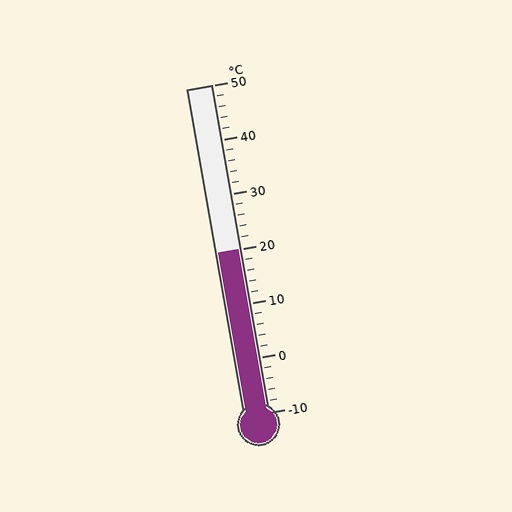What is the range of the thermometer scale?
The thermometer scale ranges from -10°C to 50°C.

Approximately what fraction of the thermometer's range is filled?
The thermometer is filled to approximately 50% of its range.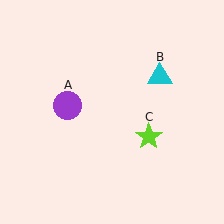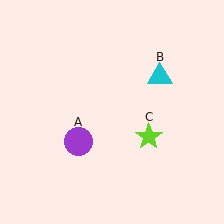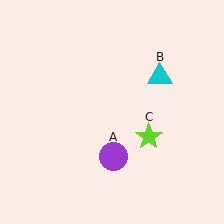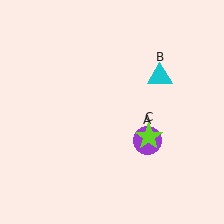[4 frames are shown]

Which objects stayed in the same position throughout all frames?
Cyan triangle (object B) and lime star (object C) remained stationary.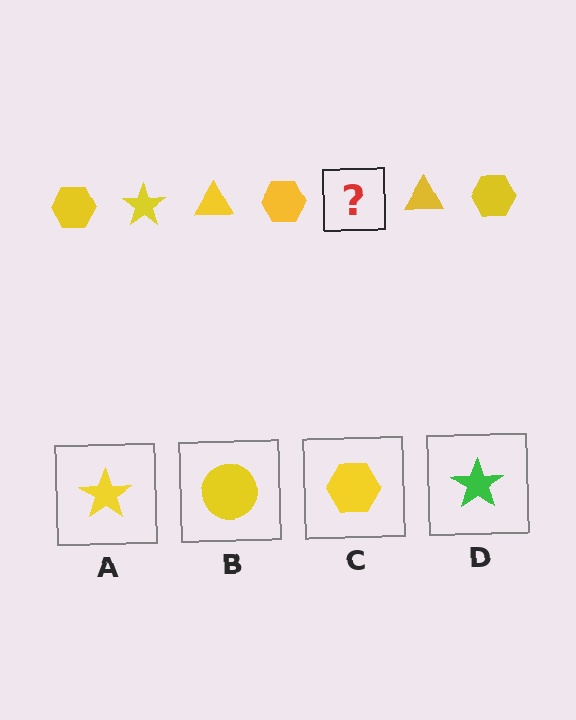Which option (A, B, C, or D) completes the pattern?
A.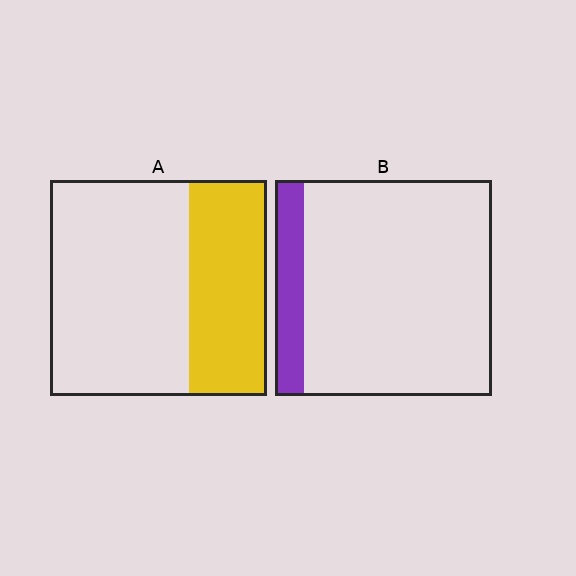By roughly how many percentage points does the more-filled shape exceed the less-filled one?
By roughly 25 percentage points (A over B).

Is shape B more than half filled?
No.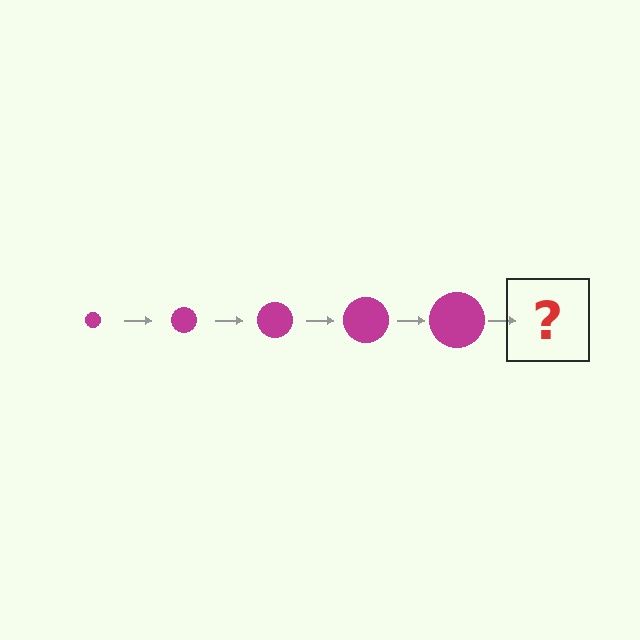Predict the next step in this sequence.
The next step is a magenta circle, larger than the previous one.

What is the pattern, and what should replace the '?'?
The pattern is that the circle gets progressively larger each step. The '?' should be a magenta circle, larger than the previous one.